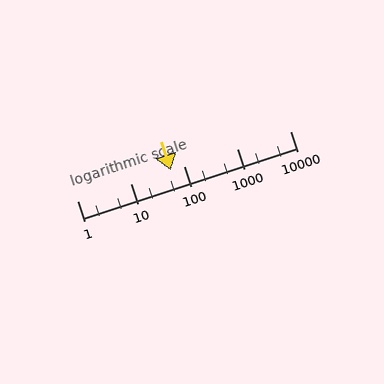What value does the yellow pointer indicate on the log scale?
The pointer indicates approximately 58.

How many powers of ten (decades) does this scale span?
The scale spans 4 decades, from 1 to 10000.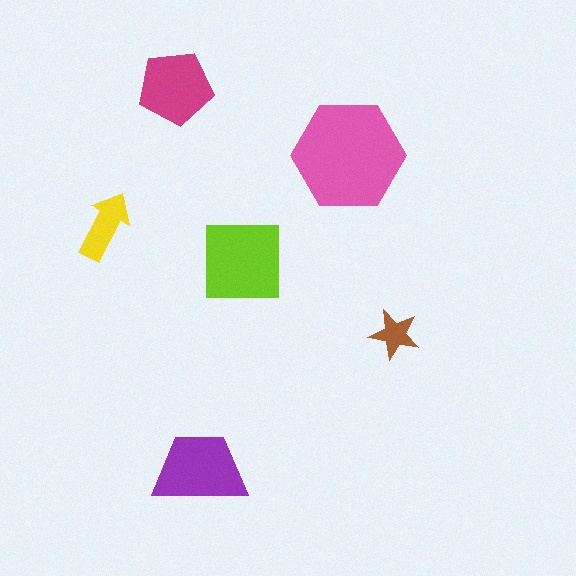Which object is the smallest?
The brown star.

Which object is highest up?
The magenta pentagon is topmost.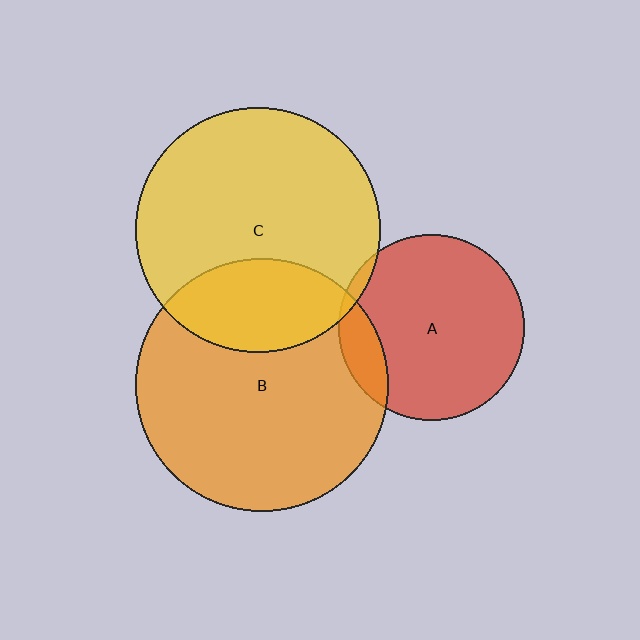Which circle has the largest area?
Circle B (orange).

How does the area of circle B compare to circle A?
Approximately 1.9 times.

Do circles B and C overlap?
Yes.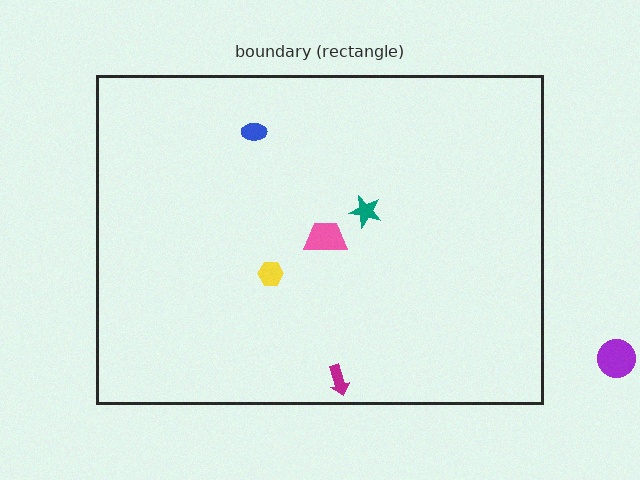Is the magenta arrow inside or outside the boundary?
Inside.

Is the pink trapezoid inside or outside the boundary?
Inside.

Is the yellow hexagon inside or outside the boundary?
Inside.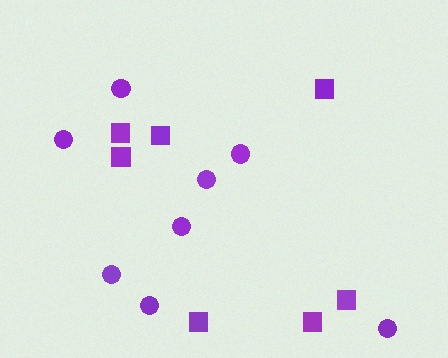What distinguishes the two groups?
There are 2 groups: one group of circles (8) and one group of squares (7).